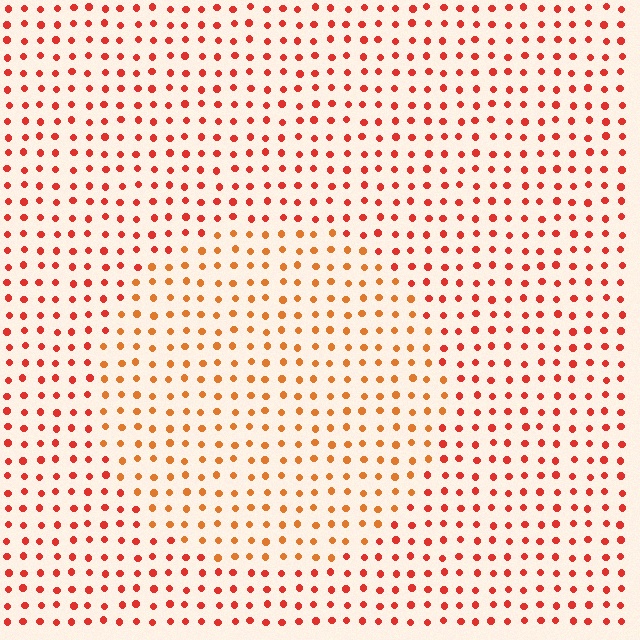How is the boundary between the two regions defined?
The boundary is defined purely by a slight shift in hue (about 24 degrees). Spacing, size, and orientation are identical on both sides.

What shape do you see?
I see a circle.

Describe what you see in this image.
The image is filled with small red elements in a uniform arrangement. A circle-shaped region is visible where the elements are tinted to a slightly different hue, forming a subtle color boundary.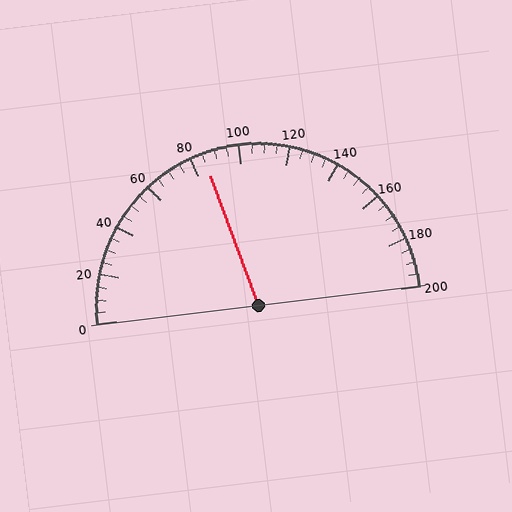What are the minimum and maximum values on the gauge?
The gauge ranges from 0 to 200.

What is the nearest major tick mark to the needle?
The nearest major tick mark is 80.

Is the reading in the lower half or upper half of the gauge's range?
The reading is in the lower half of the range (0 to 200).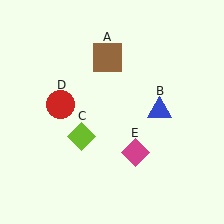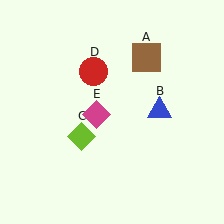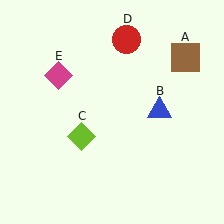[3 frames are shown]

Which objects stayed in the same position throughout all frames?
Blue triangle (object B) and lime diamond (object C) remained stationary.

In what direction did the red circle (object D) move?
The red circle (object D) moved up and to the right.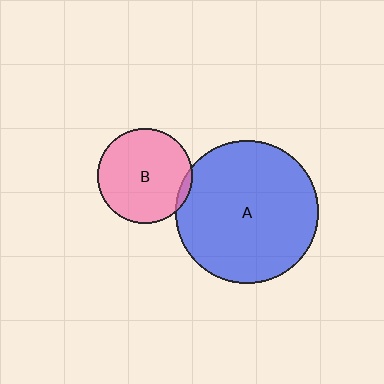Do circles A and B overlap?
Yes.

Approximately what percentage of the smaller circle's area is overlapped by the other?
Approximately 5%.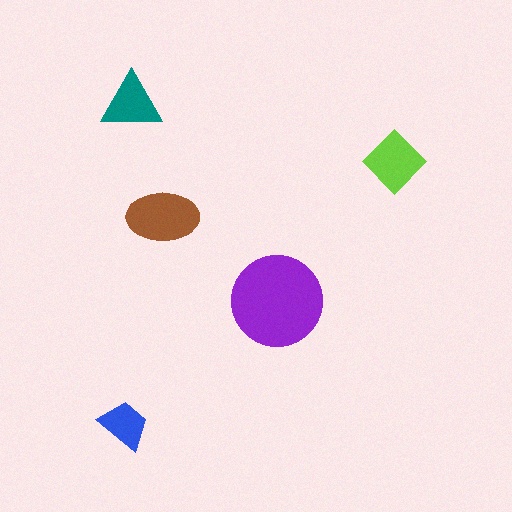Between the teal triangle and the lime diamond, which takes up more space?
The lime diamond.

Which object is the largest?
The purple circle.